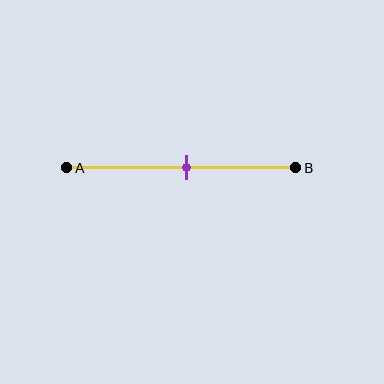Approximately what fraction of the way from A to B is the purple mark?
The purple mark is approximately 50% of the way from A to B.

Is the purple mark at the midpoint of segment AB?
Yes, the mark is approximately at the midpoint.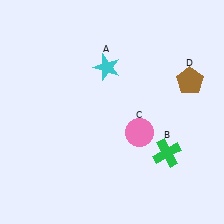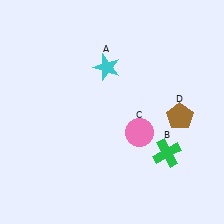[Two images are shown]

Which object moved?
The brown pentagon (D) moved down.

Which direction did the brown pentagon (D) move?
The brown pentagon (D) moved down.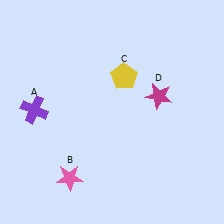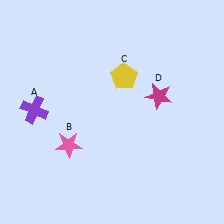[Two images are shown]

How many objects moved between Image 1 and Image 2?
1 object moved between the two images.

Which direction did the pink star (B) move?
The pink star (B) moved up.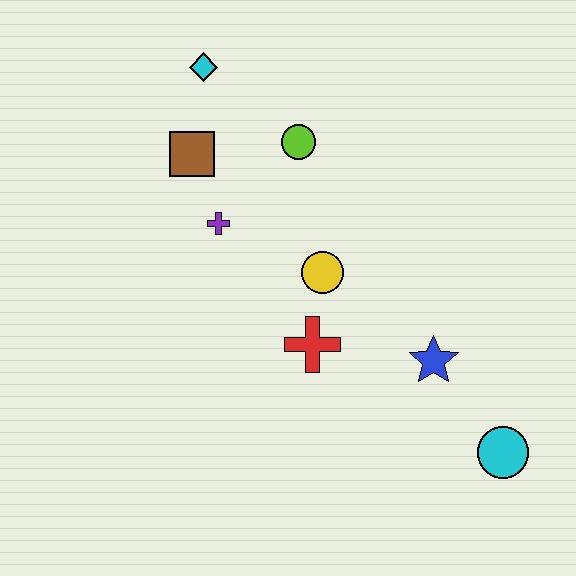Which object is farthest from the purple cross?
The cyan circle is farthest from the purple cross.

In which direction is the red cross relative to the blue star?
The red cross is to the left of the blue star.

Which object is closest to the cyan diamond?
The brown square is closest to the cyan diamond.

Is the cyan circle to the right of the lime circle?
Yes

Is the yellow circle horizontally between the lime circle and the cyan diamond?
No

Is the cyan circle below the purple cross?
Yes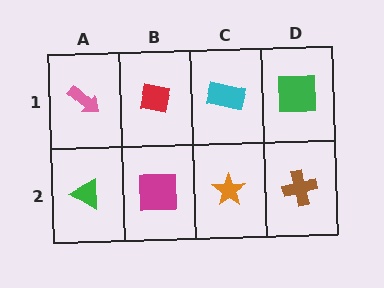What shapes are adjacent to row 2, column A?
A pink arrow (row 1, column A), a magenta square (row 2, column B).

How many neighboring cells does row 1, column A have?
2.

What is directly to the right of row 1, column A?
A red square.